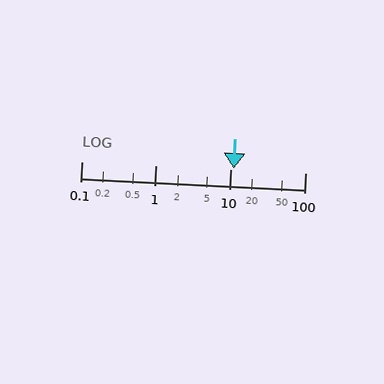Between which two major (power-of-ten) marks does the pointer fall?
The pointer is between 10 and 100.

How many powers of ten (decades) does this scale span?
The scale spans 3 decades, from 0.1 to 100.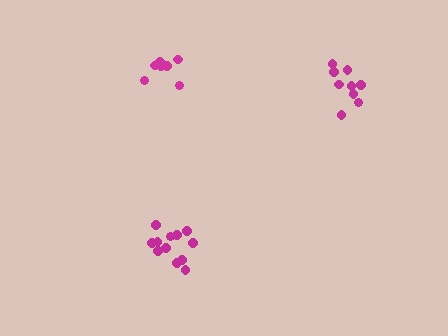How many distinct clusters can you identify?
There are 3 distinct clusters.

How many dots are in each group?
Group 1: 9 dots, Group 2: 7 dots, Group 3: 12 dots (28 total).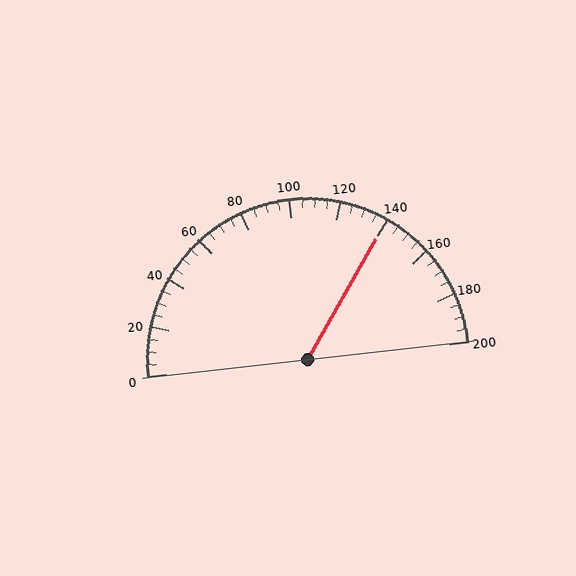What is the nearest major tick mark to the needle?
The nearest major tick mark is 140.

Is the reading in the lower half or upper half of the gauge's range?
The reading is in the upper half of the range (0 to 200).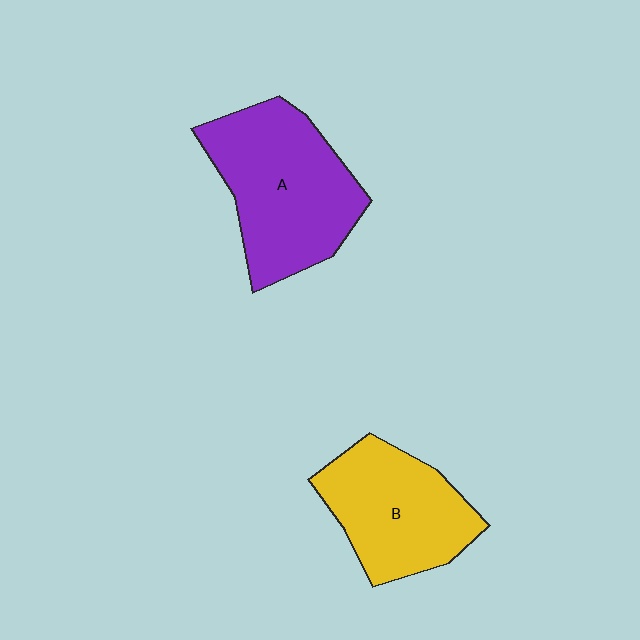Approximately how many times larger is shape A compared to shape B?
Approximately 1.2 times.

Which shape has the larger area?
Shape A (purple).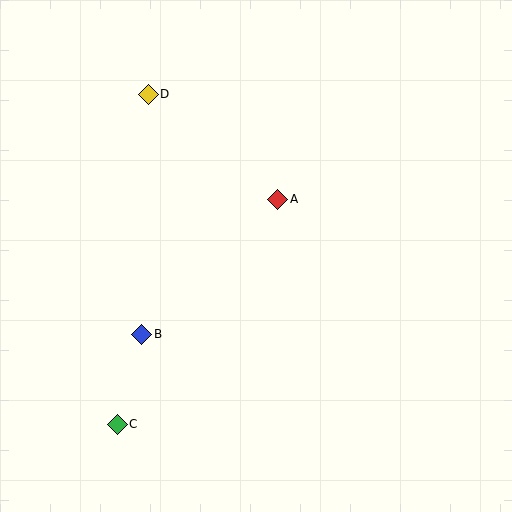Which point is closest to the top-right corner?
Point A is closest to the top-right corner.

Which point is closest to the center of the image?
Point A at (278, 199) is closest to the center.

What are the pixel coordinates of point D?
Point D is at (148, 94).